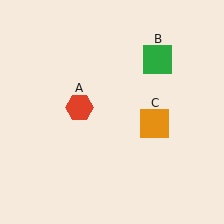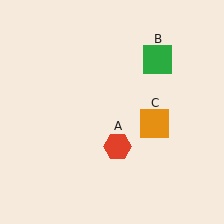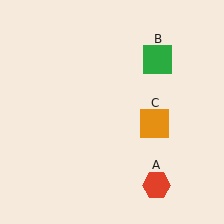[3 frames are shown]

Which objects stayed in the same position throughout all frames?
Green square (object B) and orange square (object C) remained stationary.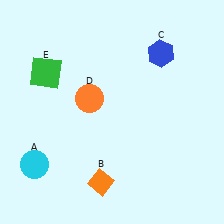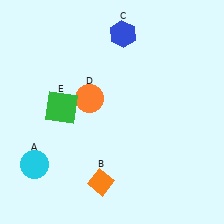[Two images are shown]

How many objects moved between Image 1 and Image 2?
2 objects moved between the two images.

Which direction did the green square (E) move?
The green square (E) moved down.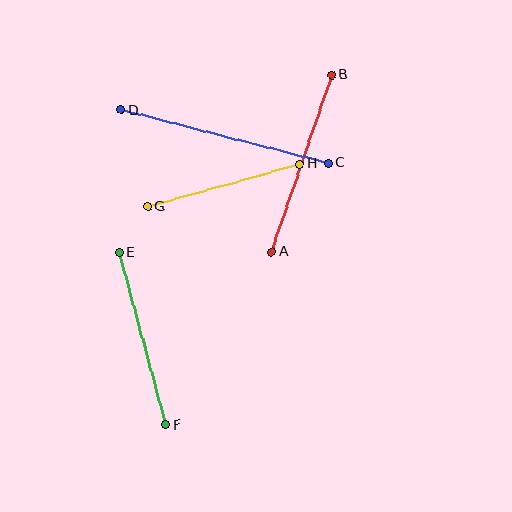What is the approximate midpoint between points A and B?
The midpoint is at approximately (302, 163) pixels.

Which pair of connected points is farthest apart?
Points C and D are farthest apart.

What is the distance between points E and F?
The distance is approximately 178 pixels.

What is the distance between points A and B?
The distance is approximately 187 pixels.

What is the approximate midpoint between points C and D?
The midpoint is at approximately (225, 136) pixels.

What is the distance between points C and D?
The distance is approximately 214 pixels.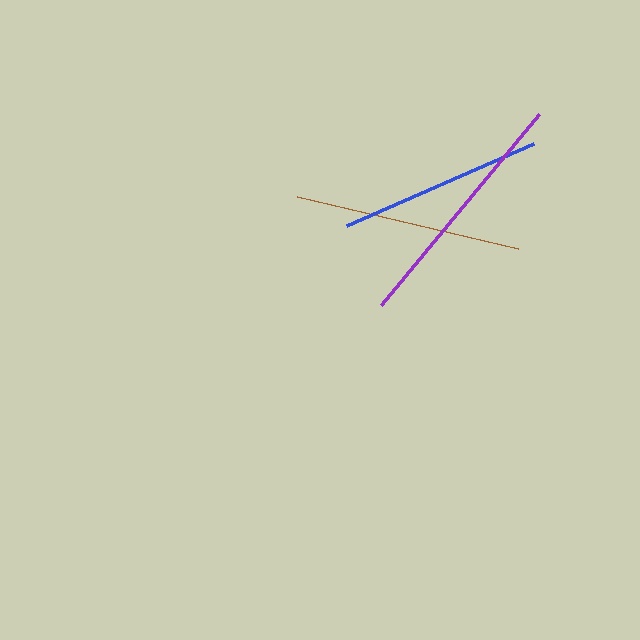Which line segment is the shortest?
The blue line is the shortest at approximately 204 pixels.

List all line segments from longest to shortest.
From longest to shortest: purple, brown, blue.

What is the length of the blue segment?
The blue segment is approximately 204 pixels long.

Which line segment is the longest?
The purple line is the longest at approximately 248 pixels.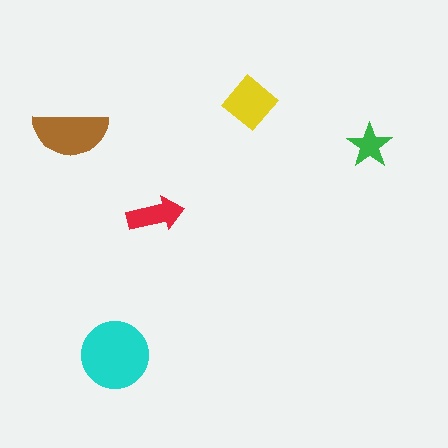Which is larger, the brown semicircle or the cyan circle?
The cyan circle.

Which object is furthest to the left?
The brown semicircle is leftmost.